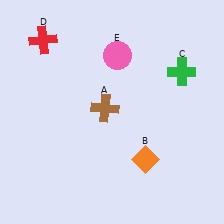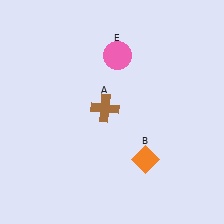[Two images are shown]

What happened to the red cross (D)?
The red cross (D) was removed in Image 2. It was in the top-left area of Image 1.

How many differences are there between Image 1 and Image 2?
There are 2 differences between the two images.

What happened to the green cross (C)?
The green cross (C) was removed in Image 2. It was in the top-right area of Image 1.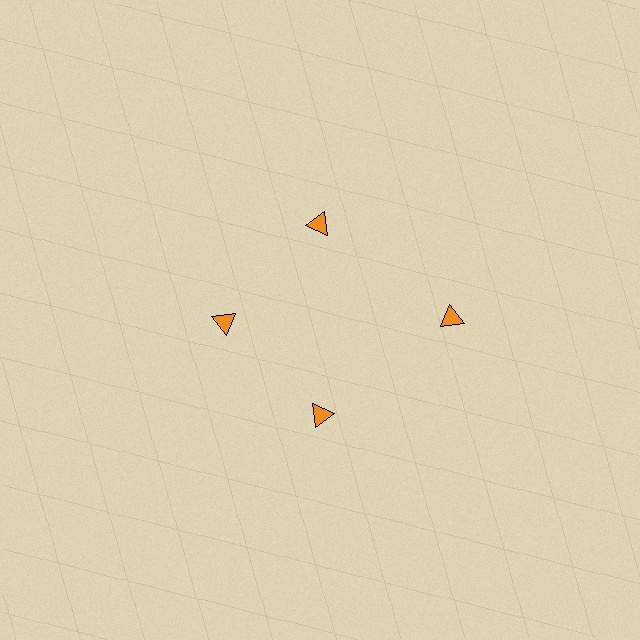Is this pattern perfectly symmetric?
No. The 4 orange triangles are arranged in a ring, but one element near the 3 o'clock position is pushed outward from the center, breaking the 4-fold rotational symmetry.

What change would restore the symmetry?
The symmetry would be restored by moving it inward, back onto the ring so that all 4 triangles sit at equal angles and equal distance from the center.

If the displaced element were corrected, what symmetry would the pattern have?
It would have 4-fold rotational symmetry — the pattern would map onto itself every 90 degrees.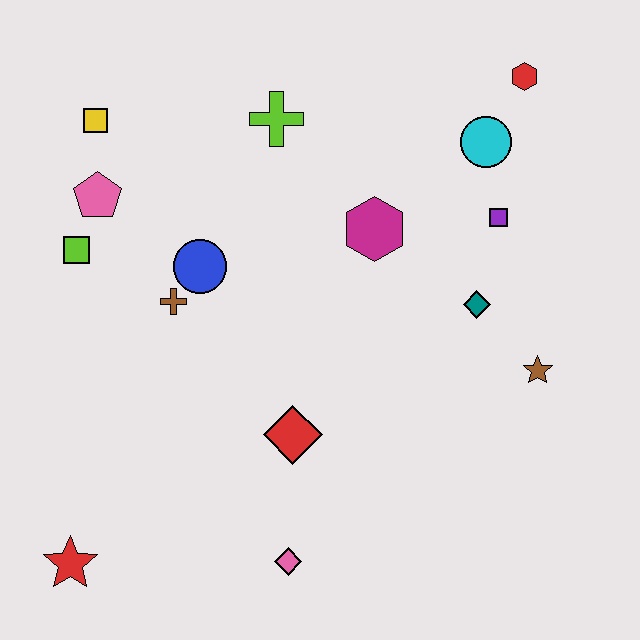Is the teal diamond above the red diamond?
Yes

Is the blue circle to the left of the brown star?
Yes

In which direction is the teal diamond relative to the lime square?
The teal diamond is to the right of the lime square.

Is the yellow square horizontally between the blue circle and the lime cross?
No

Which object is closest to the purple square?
The cyan circle is closest to the purple square.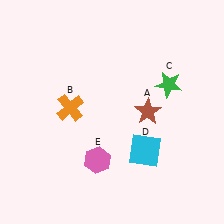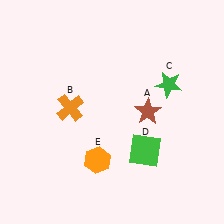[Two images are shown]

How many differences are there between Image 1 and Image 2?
There are 2 differences between the two images.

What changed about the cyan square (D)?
In Image 1, D is cyan. In Image 2, it changed to green.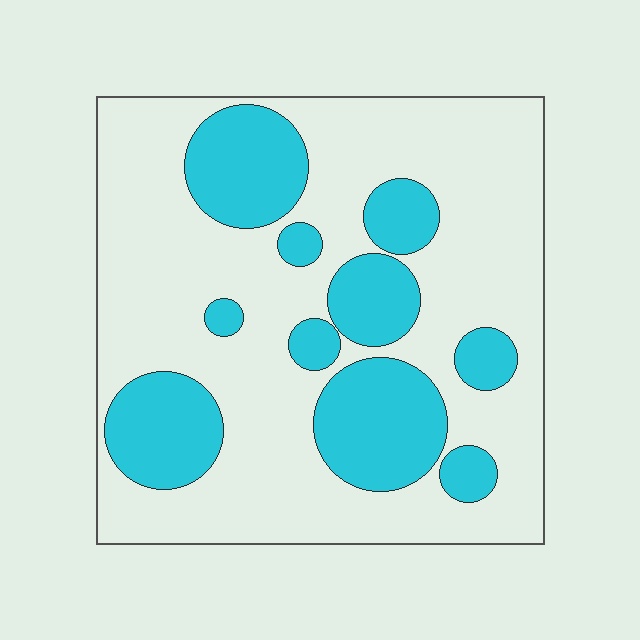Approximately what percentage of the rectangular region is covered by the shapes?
Approximately 30%.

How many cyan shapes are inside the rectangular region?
10.